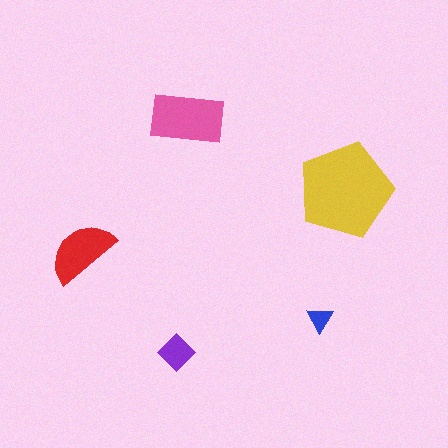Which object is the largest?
The yellow pentagon.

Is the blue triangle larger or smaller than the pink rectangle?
Smaller.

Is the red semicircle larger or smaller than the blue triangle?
Larger.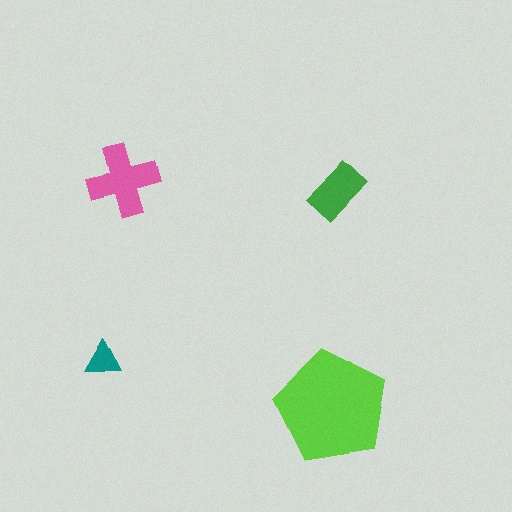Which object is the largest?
The lime pentagon.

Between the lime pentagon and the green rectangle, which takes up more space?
The lime pentagon.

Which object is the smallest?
The teal triangle.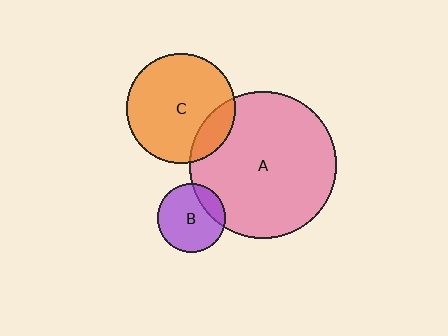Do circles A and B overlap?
Yes.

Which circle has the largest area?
Circle A (pink).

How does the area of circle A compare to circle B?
Approximately 4.6 times.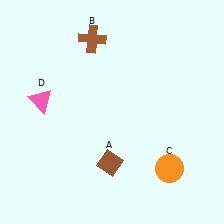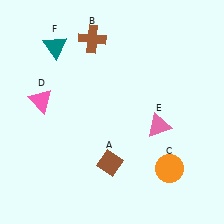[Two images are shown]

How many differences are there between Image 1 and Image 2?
There are 2 differences between the two images.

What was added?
A pink triangle (E), a teal triangle (F) were added in Image 2.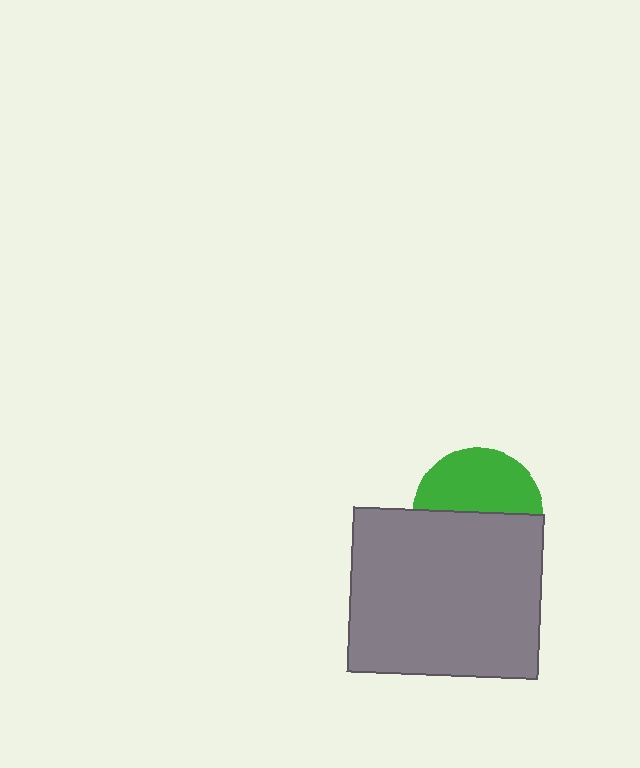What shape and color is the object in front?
The object in front is a gray rectangle.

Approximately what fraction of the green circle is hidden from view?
Roughly 50% of the green circle is hidden behind the gray rectangle.